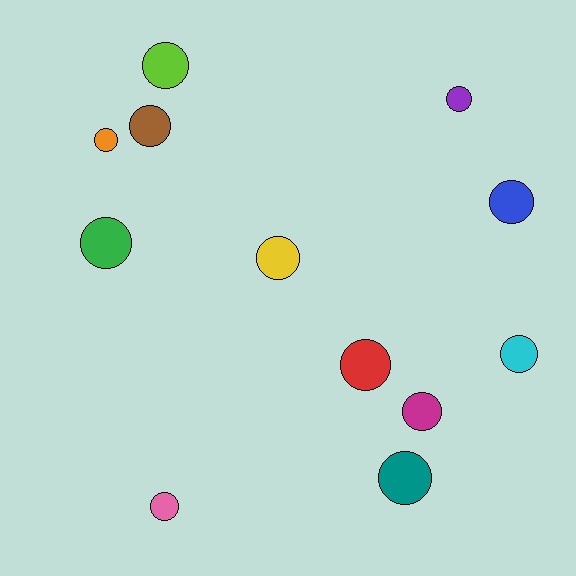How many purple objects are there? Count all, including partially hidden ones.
There is 1 purple object.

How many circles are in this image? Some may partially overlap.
There are 12 circles.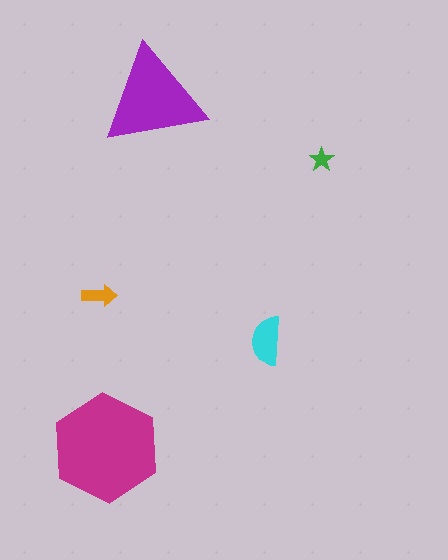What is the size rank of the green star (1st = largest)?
5th.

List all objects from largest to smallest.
The magenta hexagon, the purple triangle, the cyan semicircle, the orange arrow, the green star.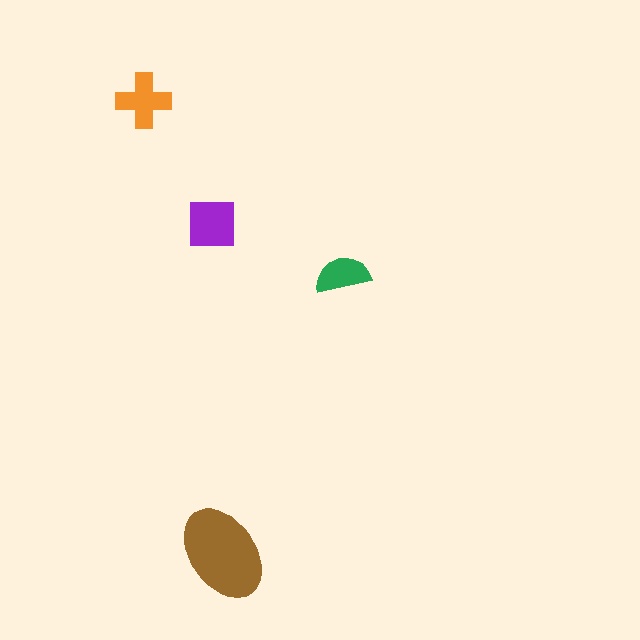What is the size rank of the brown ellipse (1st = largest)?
1st.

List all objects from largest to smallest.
The brown ellipse, the purple square, the orange cross, the green semicircle.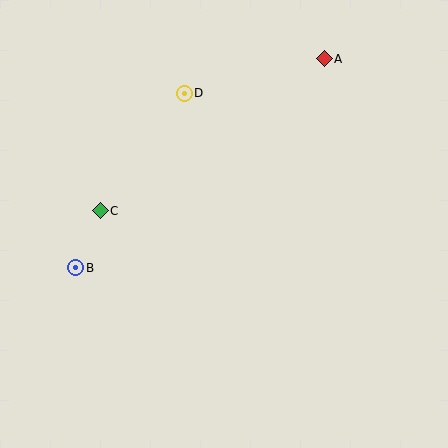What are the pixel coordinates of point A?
Point A is at (324, 59).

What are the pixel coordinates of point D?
Point D is at (184, 93).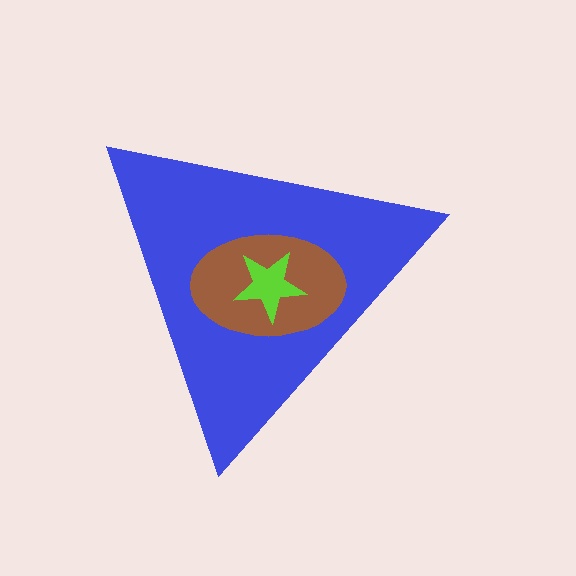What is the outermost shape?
The blue triangle.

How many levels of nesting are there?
3.